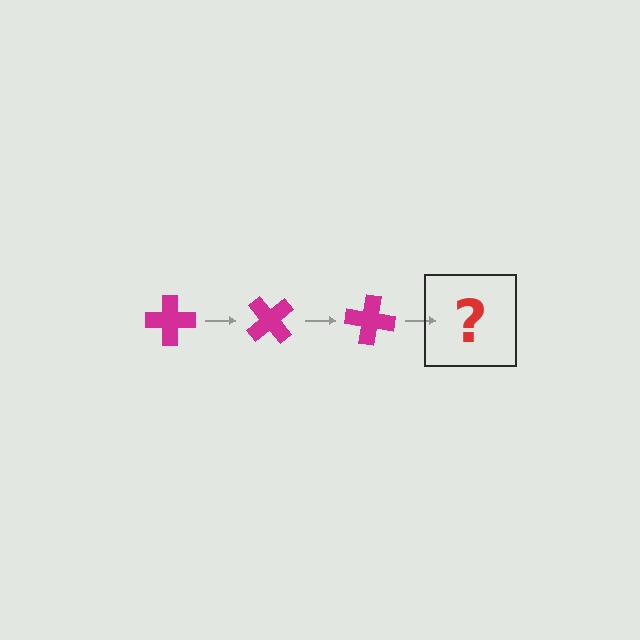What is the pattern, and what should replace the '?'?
The pattern is that the cross rotates 50 degrees each step. The '?' should be a magenta cross rotated 150 degrees.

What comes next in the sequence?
The next element should be a magenta cross rotated 150 degrees.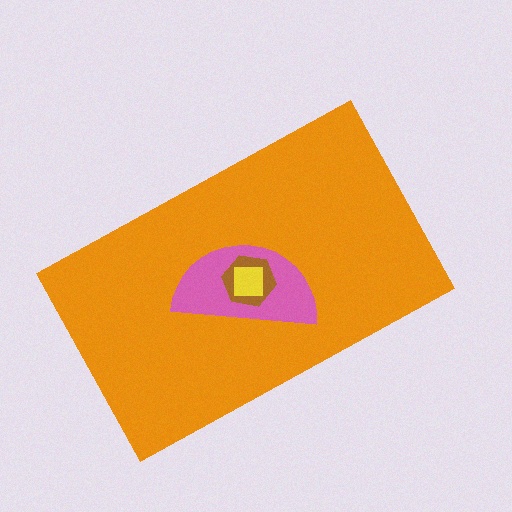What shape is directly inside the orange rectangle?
The pink semicircle.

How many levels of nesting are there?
4.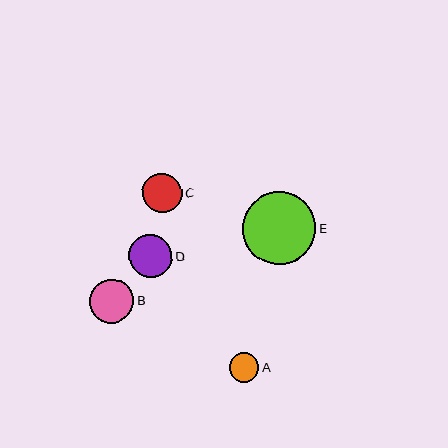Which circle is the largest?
Circle E is the largest with a size of approximately 73 pixels.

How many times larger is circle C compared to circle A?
Circle C is approximately 1.3 times the size of circle A.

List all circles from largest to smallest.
From largest to smallest: E, B, D, C, A.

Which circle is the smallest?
Circle A is the smallest with a size of approximately 30 pixels.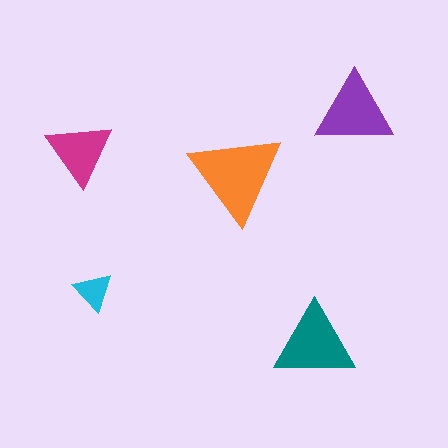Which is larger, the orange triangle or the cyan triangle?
The orange one.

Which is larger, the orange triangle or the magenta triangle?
The orange one.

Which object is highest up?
The purple triangle is topmost.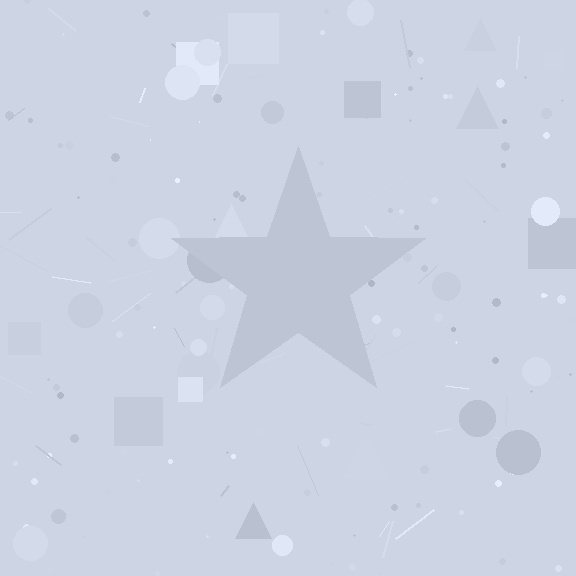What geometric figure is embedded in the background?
A star is embedded in the background.